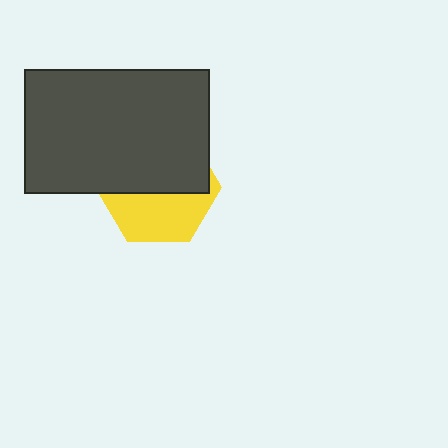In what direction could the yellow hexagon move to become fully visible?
The yellow hexagon could move down. That would shift it out from behind the dark gray rectangle entirely.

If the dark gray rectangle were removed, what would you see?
You would see the complete yellow hexagon.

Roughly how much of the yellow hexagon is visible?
A small part of it is visible (roughly 44%).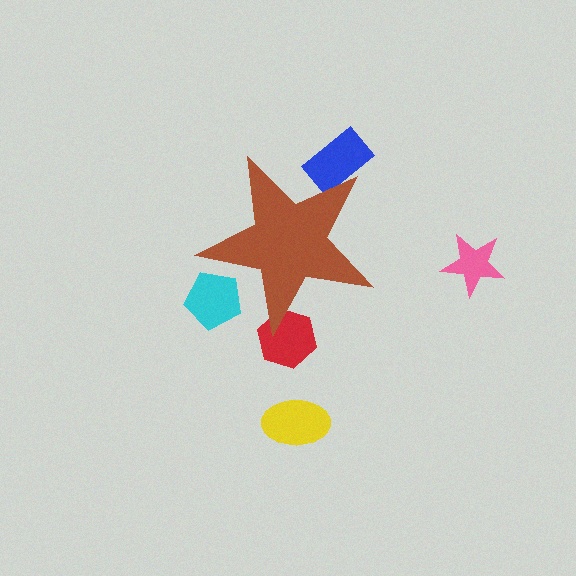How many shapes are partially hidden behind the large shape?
3 shapes are partially hidden.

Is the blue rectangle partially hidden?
Yes, the blue rectangle is partially hidden behind the brown star.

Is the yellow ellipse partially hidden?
No, the yellow ellipse is fully visible.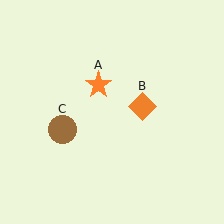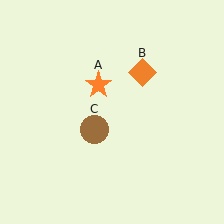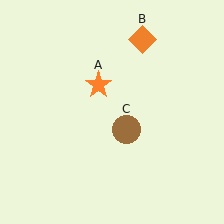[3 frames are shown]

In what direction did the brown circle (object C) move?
The brown circle (object C) moved right.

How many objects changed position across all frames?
2 objects changed position: orange diamond (object B), brown circle (object C).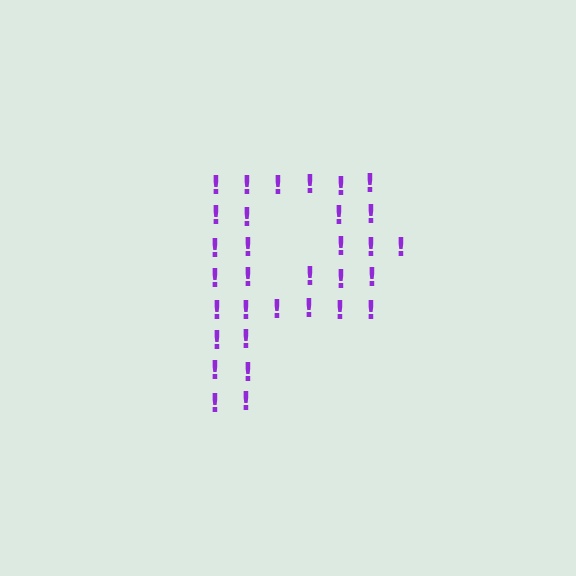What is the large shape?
The large shape is the letter P.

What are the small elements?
The small elements are exclamation marks.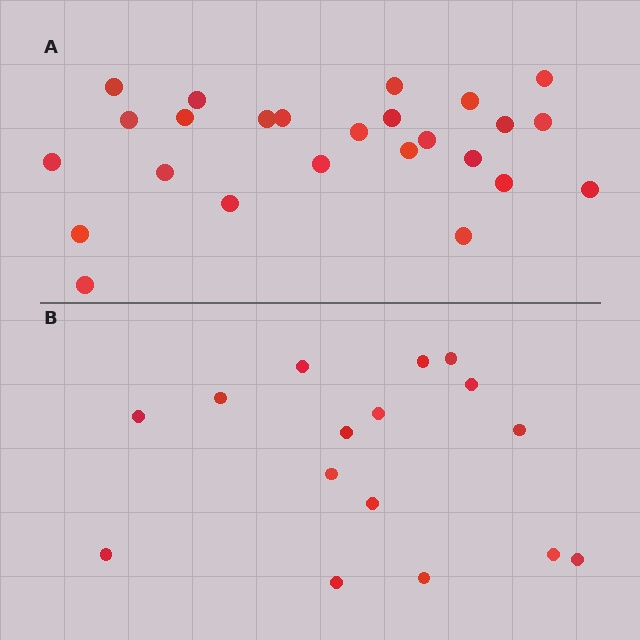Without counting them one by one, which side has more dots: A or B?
Region A (the top region) has more dots.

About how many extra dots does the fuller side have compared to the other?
Region A has roughly 8 or so more dots than region B.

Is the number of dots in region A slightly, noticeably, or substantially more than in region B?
Region A has substantially more. The ratio is roughly 1.6 to 1.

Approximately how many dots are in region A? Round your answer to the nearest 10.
About 20 dots. (The exact count is 25, which rounds to 20.)